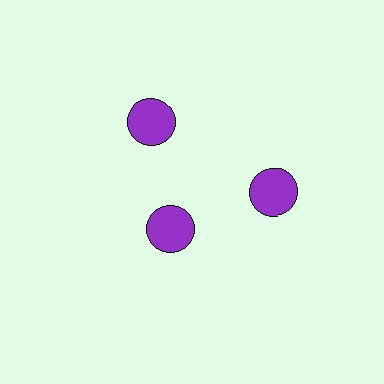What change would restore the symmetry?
The symmetry would be restored by moving it outward, back onto the ring so that all 3 circles sit at equal angles and equal distance from the center.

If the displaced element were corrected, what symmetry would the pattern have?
It would have 3-fold rotational symmetry — the pattern would map onto itself every 120 degrees.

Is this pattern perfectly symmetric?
No. The 3 purple circles are arranged in a ring, but one element near the 7 o'clock position is pulled inward toward the center, breaking the 3-fold rotational symmetry.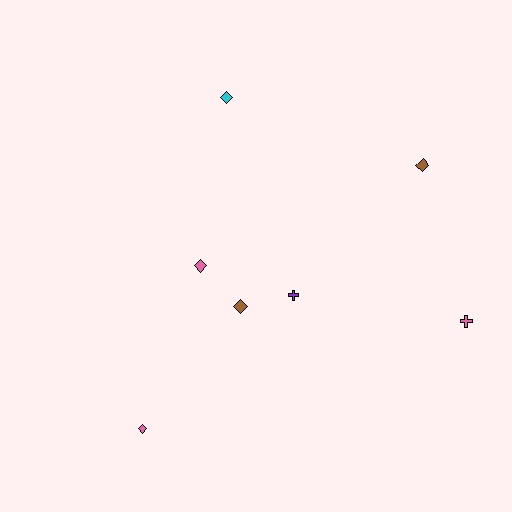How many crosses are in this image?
There are 2 crosses.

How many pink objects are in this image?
There are 3 pink objects.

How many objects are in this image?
There are 7 objects.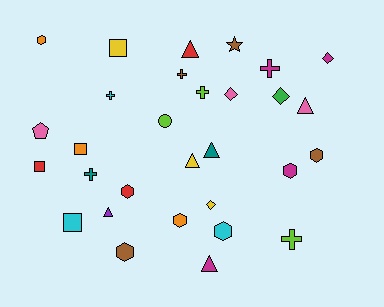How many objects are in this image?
There are 30 objects.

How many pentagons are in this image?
There is 1 pentagon.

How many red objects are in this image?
There are 3 red objects.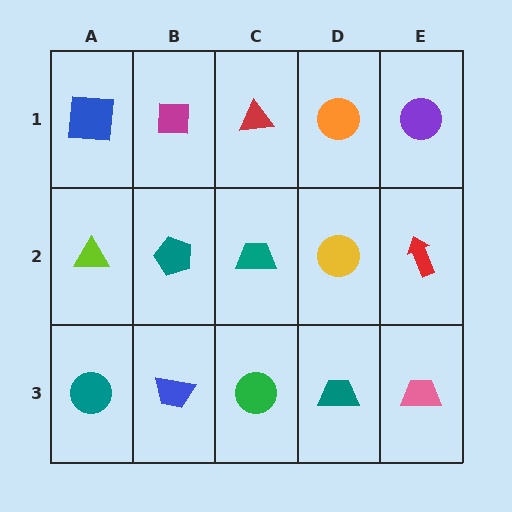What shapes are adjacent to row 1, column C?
A teal trapezoid (row 2, column C), a magenta square (row 1, column B), an orange circle (row 1, column D).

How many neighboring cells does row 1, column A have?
2.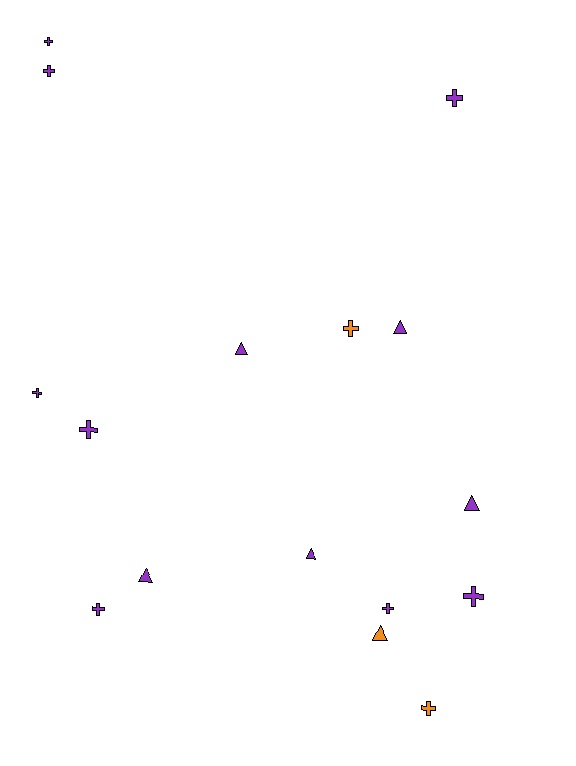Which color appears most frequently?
Purple, with 13 objects.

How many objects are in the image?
There are 16 objects.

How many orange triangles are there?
There is 1 orange triangle.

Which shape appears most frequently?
Cross, with 10 objects.